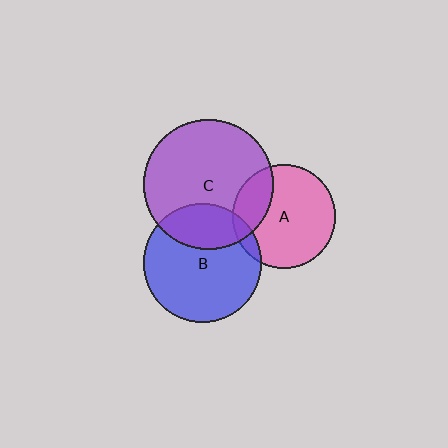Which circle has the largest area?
Circle C (purple).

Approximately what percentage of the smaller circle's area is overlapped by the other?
Approximately 25%.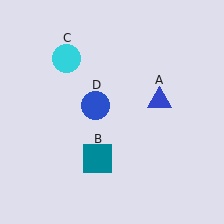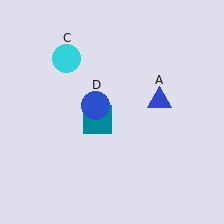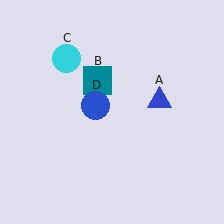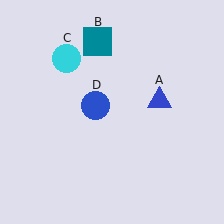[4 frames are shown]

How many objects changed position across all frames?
1 object changed position: teal square (object B).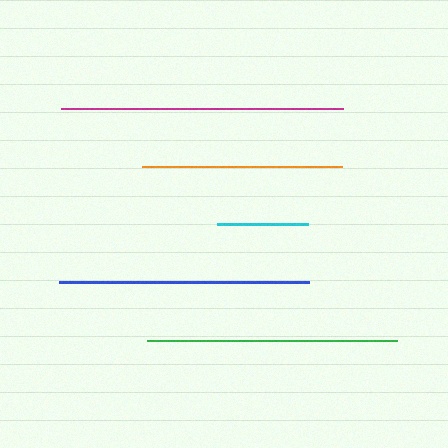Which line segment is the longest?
The magenta line is the longest at approximately 282 pixels.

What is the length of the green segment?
The green segment is approximately 250 pixels long.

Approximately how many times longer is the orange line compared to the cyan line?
The orange line is approximately 2.2 times the length of the cyan line.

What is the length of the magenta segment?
The magenta segment is approximately 282 pixels long.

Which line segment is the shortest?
The cyan line is the shortest at approximately 91 pixels.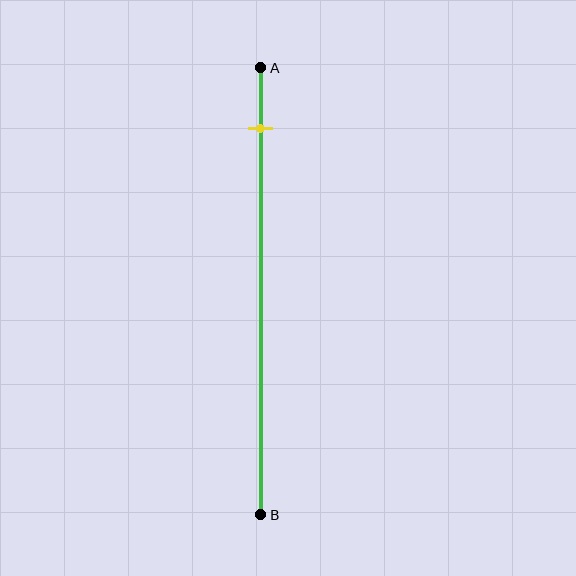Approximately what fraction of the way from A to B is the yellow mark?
The yellow mark is approximately 15% of the way from A to B.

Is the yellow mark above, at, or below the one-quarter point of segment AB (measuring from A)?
The yellow mark is above the one-quarter point of segment AB.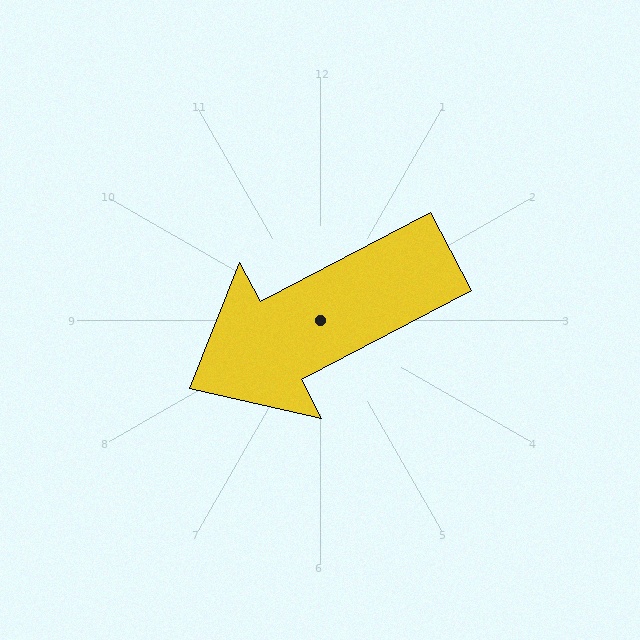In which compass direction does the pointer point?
Southwest.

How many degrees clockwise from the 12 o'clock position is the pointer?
Approximately 242 degrees.